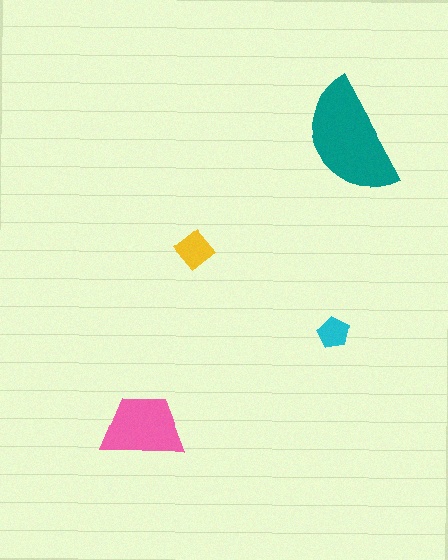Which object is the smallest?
The cyan pentagon.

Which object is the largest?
The teal semicircle.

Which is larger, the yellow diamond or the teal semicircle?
The teal semicircle.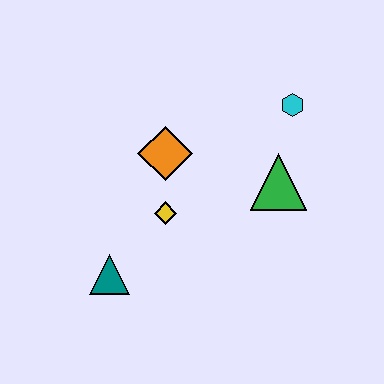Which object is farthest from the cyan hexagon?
The teal triangle is farthest from the cyan hexagon.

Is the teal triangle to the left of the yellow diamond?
Yes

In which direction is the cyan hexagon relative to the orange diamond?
The cyan hexagon is to the right of the orange diamond.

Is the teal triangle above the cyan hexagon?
No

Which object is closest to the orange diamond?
The yellow diamond is closest to the orange diamond.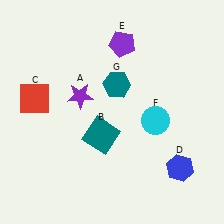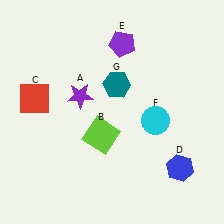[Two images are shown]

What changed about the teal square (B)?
In Image 1, B is teal. In Image 2, it changed to lime.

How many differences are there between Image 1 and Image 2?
There is 1 difference between the two images.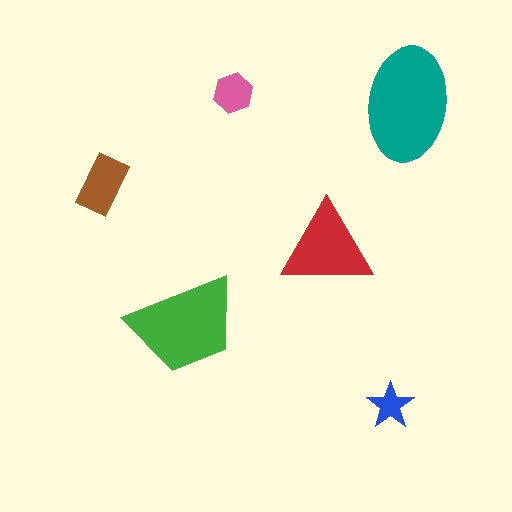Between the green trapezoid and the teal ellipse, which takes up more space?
The teal ellipse.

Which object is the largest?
The teal ellipse.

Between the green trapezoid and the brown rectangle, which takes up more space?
The green trapezoid.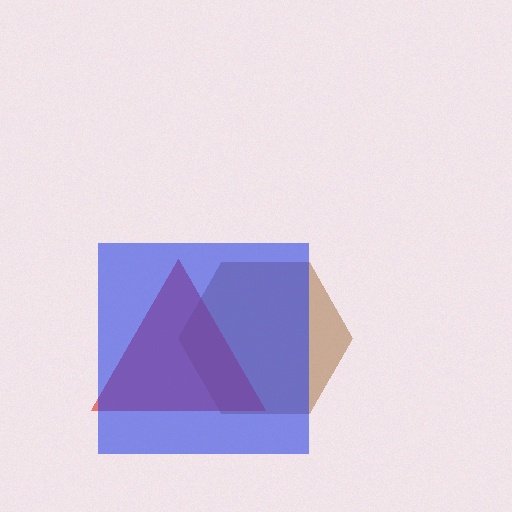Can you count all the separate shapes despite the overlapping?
Yes, there are 3 separate shapes.